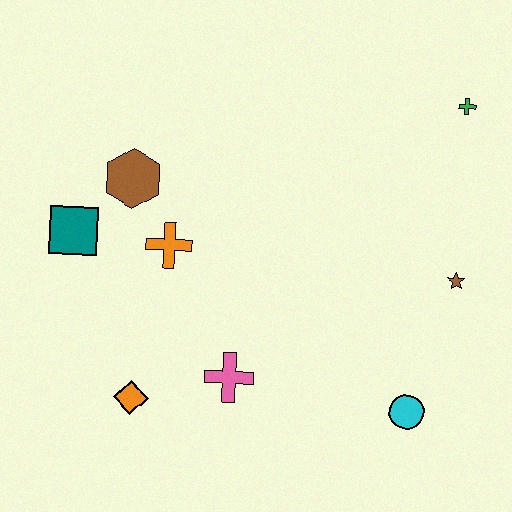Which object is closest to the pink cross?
The orange diamond is closest to the pink cross.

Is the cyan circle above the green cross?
No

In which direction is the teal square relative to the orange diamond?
The teal square is above the orange diamond.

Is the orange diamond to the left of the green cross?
Yes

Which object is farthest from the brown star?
The teal square is farthest from the brown star.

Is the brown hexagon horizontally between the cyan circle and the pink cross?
No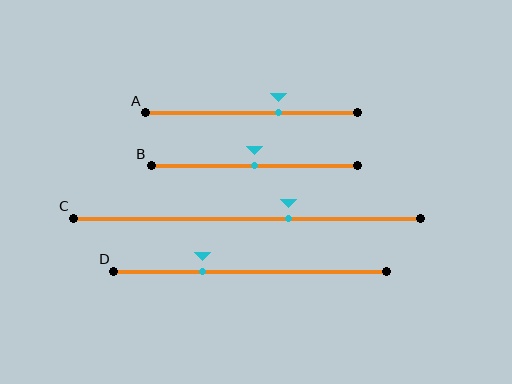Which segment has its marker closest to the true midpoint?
Segment B has its marker closest to the true midpoint.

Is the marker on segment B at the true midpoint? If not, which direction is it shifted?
Yes, the marker on segment B is at the true midpoint.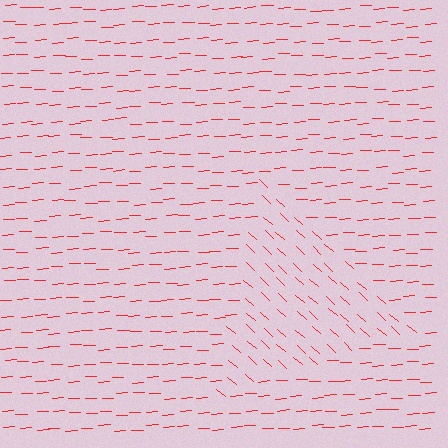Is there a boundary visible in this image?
Yes, there is a texture boundary formed by a change in line orientation.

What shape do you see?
I see a triangle.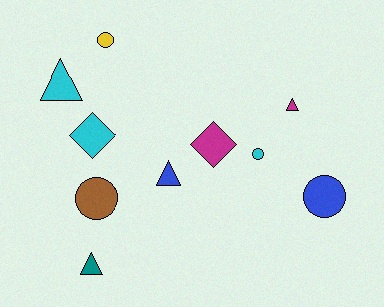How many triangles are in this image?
There are 4 triangles.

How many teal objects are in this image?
There is 1 teal object.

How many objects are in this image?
There are 10 objects.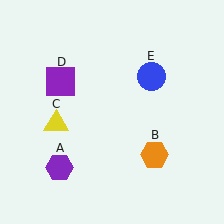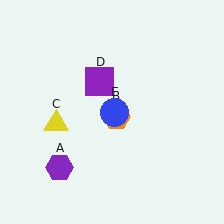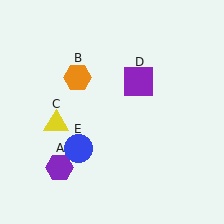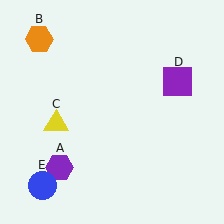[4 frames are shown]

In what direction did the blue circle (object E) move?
The blue circle (object E) moved down and to the left.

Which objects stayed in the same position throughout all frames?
Purple hexagon (object A) and yellow triangle (object C) remained stationary.